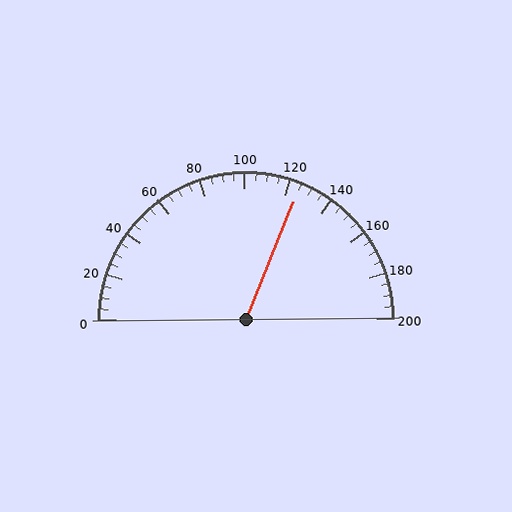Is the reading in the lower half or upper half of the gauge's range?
The reading is in the upper half of the range (0 to 200).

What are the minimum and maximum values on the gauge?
The gauge ranges from 0 to 200.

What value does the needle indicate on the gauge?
The needle indicates approximately 125.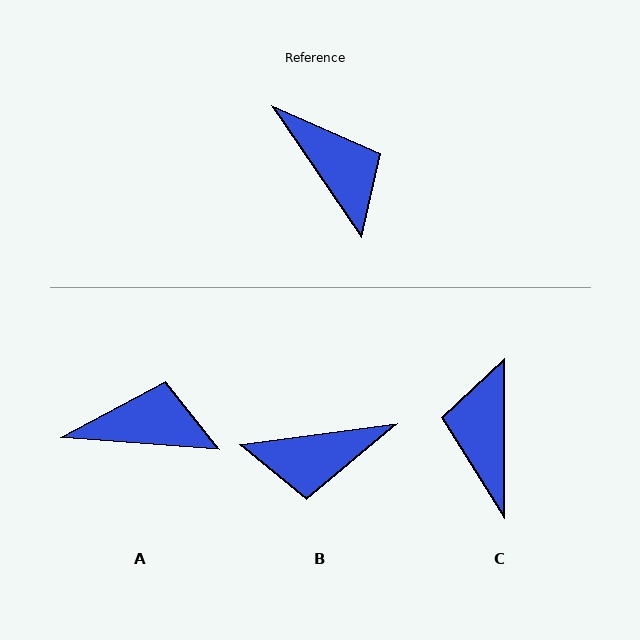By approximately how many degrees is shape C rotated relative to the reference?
Approximately 146 degrees counter-clockwise.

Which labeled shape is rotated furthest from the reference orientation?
C, about 146 degrees away.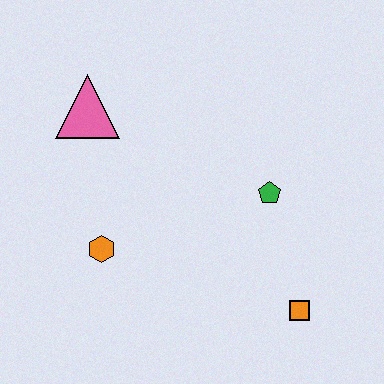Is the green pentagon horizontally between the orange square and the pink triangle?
Yes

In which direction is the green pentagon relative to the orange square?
The green pentagon is above the orange square.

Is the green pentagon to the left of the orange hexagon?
No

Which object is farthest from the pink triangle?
The orange square is farthest from the pink triangle.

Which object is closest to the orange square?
The green pentagon is closest to the orange square.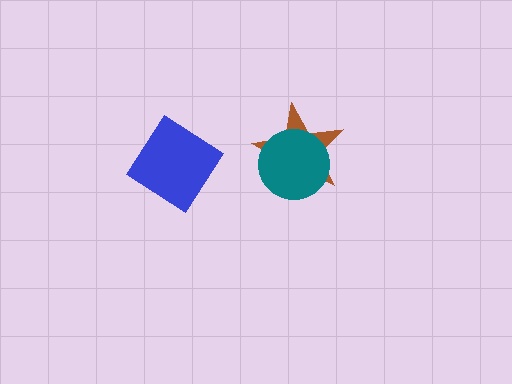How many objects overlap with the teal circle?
1 object overlaps with the teal circle.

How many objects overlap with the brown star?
1 object overlaps with the brown star.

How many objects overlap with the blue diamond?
0 objects overlap with the blue diamond.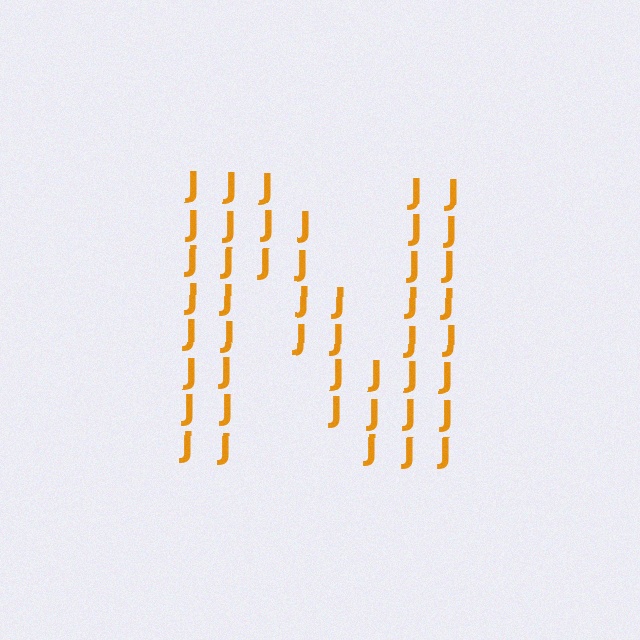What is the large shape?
The large shape is the letter N.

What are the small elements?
The small elements are letter J's.